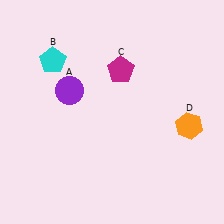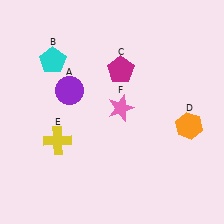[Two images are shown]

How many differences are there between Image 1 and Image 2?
There are 2 differences between the two images.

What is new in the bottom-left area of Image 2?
A yellow cross (E) was added in the bottom-left area of Image 2.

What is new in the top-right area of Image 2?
A pink star (F) was added in the top-right area of Image 2.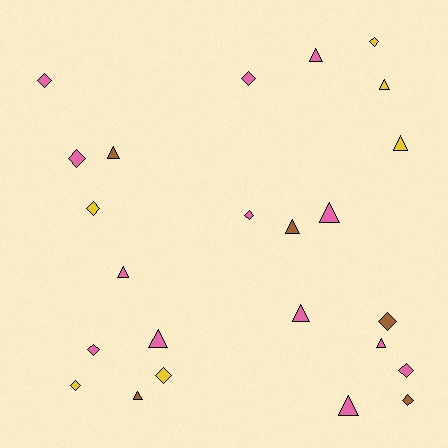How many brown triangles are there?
There are 3 brown triangles.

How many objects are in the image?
There are 24 objects.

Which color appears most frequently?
Pink, with 13 objects.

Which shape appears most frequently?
Triangle, with 12 objects.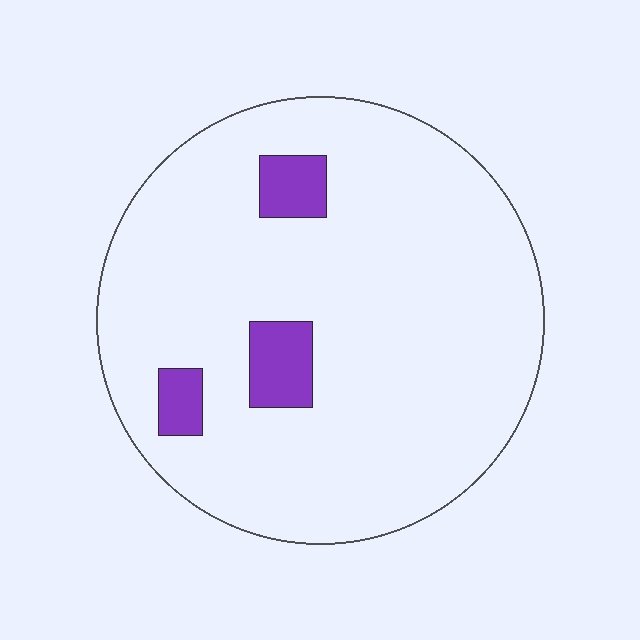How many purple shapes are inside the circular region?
3.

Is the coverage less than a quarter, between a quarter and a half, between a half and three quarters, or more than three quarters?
Less than a quarter.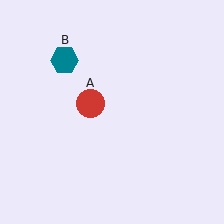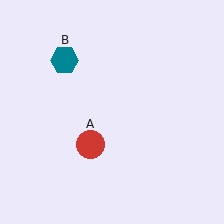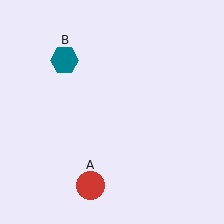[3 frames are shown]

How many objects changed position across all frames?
1 object changed position: red circle (object A).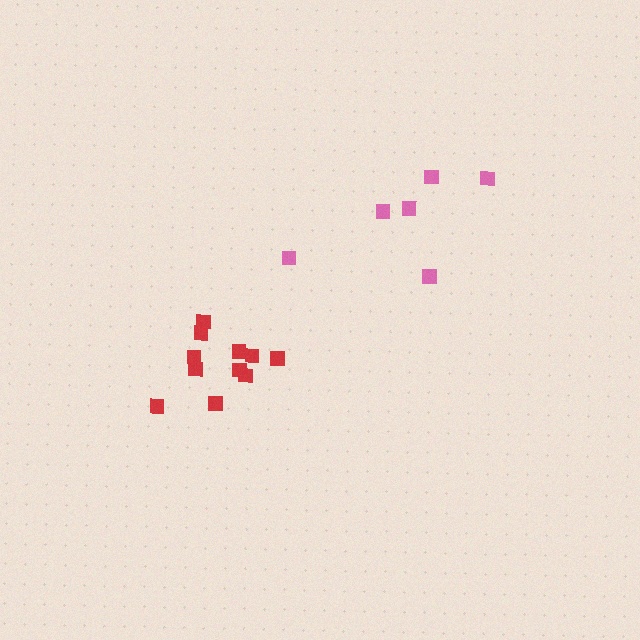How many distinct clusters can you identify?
There are 2 distinct clusters.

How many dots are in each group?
Group 1: 11 dots, Group 2: 6 dots (17 total).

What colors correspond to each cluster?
The clusters are colored: red, pink.